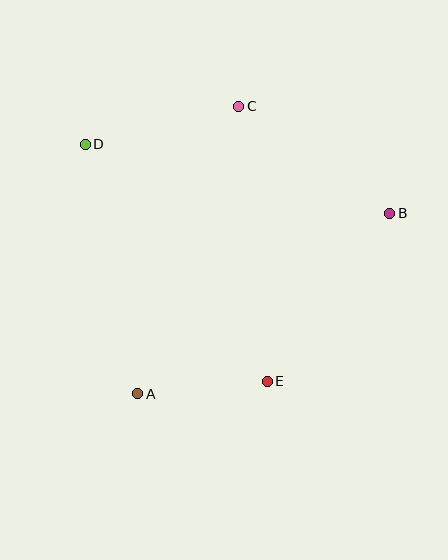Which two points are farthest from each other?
Points B and D are farthest from each other.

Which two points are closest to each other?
Points A and E are closest to each other.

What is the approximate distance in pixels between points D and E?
The distance between D and E is approximately 299 pixels.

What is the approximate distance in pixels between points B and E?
The distance between B and E is approximately 208 pixels.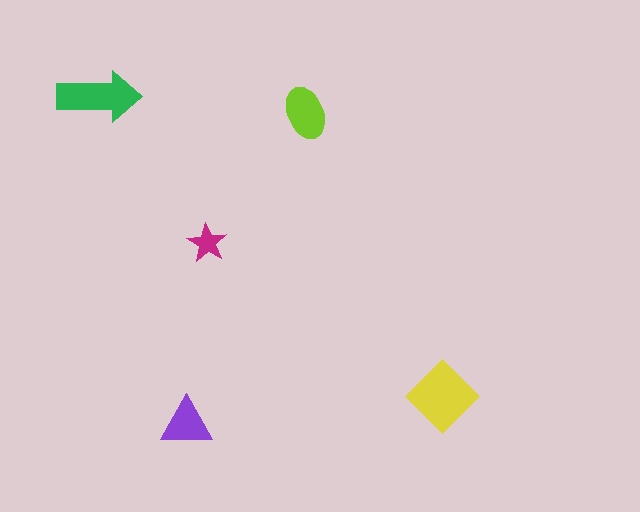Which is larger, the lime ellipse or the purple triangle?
The lime ellipse.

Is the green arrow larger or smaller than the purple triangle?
Larger.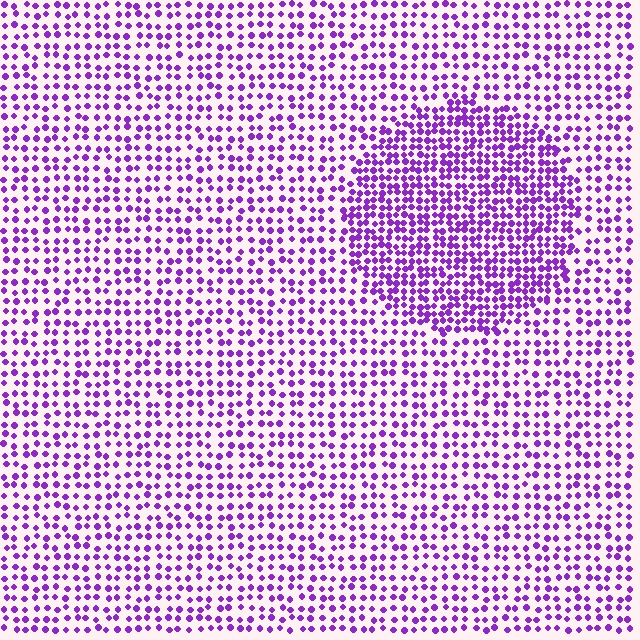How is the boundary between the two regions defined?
The boundary is defined by a change in element density (approximately 1.8x ratio). All elements are the same color, size, and shape.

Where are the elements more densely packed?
The elements are more densely packed inside the circle boundary.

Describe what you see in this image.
The image contains small purple elements arranged at two different densities. A circle-shaped region is visible where the elements are more densely packed than the surrounding area.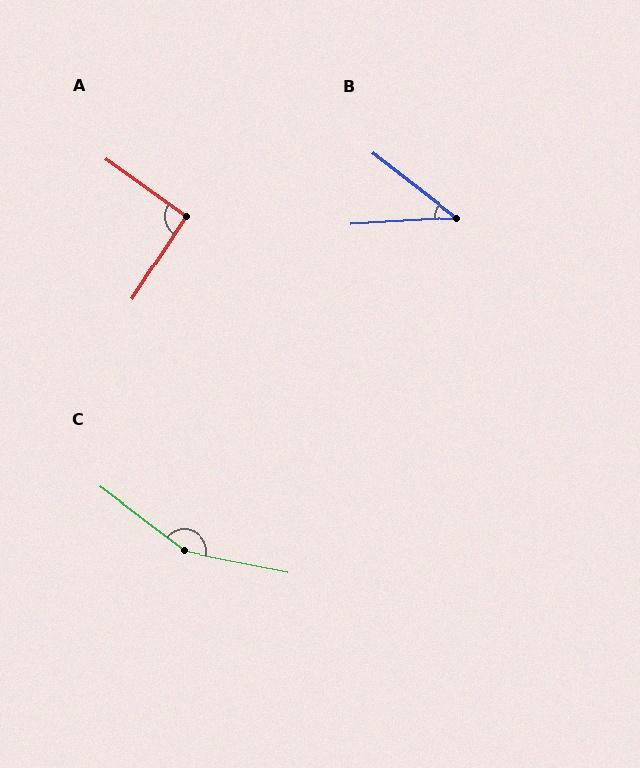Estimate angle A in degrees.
Approximately 92 degrees.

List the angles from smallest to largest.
B (41°), A (92°), C (154°).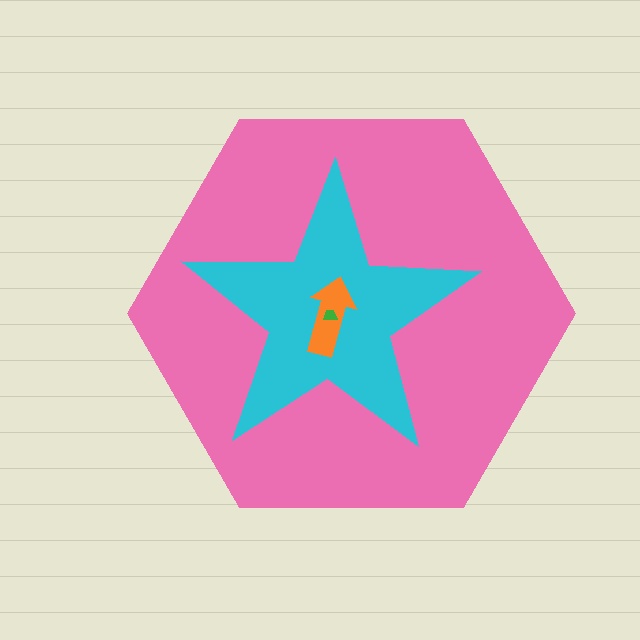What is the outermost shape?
The pink hexagon.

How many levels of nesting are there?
4.